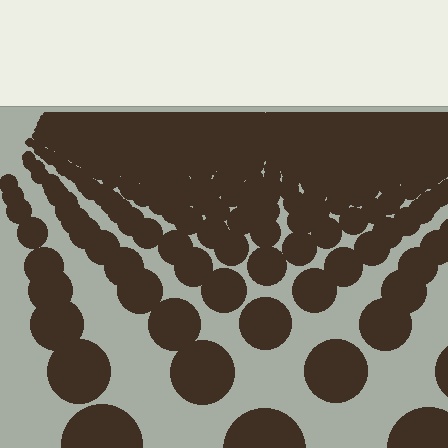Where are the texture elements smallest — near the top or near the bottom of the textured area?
Near the top.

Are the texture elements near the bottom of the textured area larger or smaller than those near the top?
Larger. Near the bottom, elements are closer to the viewer and appear at a bigger on-screen size.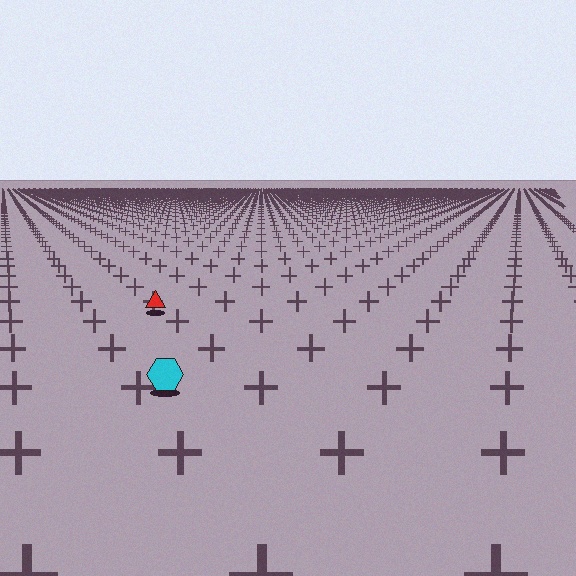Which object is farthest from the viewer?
The red triangle is farthest from the viewer. It appears smaller and the ground texture around it is denser.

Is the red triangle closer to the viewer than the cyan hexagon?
No. The cyan hexagon is closer — you can tell from the texture gradient: the ground texture is coarser near it.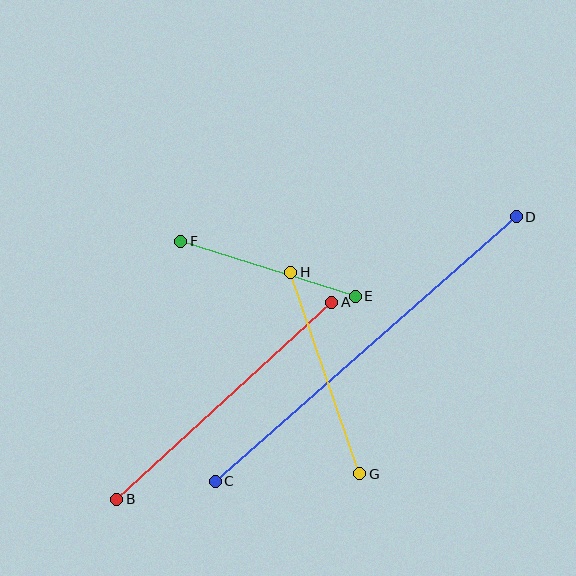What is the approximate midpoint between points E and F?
The midpoint is at approximately (268, 269) pixels.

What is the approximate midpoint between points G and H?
The midpoint is at approximately (325, 373) pixels.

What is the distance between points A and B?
The distance is approximately 292 pixels.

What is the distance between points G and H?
The distance is approximately 213 pixels.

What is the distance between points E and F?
The distance is approximately 183 pixels.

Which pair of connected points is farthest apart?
Points C and D are farthest apart.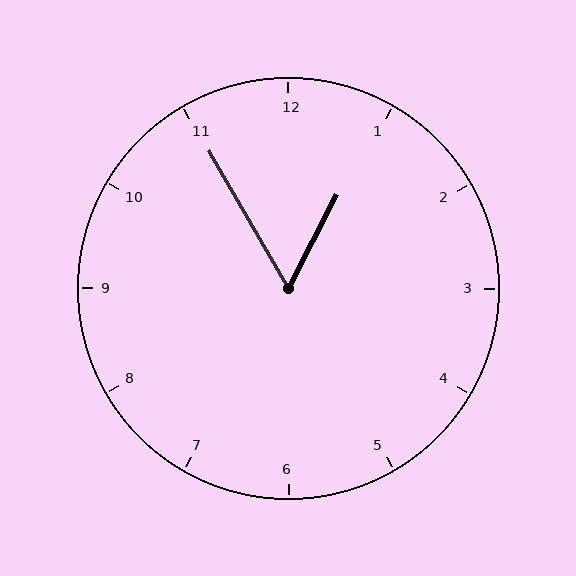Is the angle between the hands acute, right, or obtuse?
It is acute.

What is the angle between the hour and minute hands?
Approximately 58 degrees.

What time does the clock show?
12:55.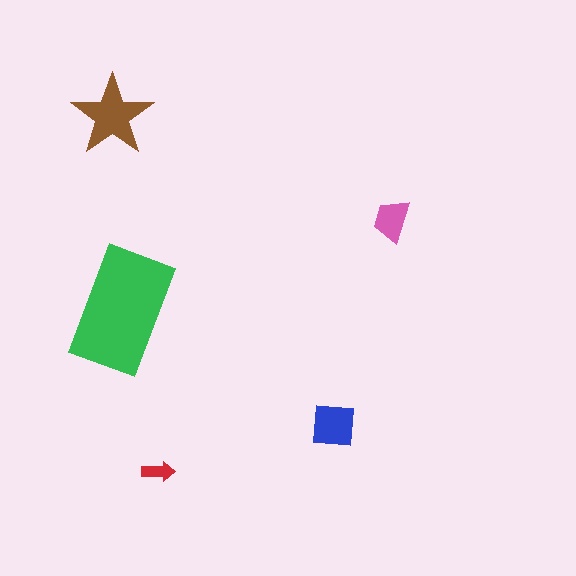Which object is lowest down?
The red arrow is bottommost.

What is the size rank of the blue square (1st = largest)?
3rd.